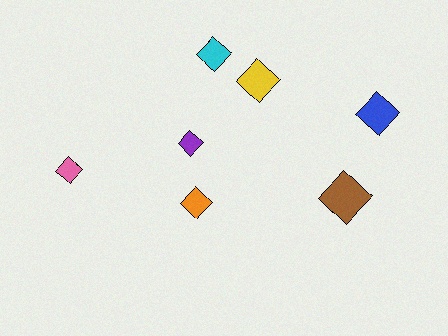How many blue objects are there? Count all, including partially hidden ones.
There is 1 blue object.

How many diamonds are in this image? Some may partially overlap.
There are 7 diamonds.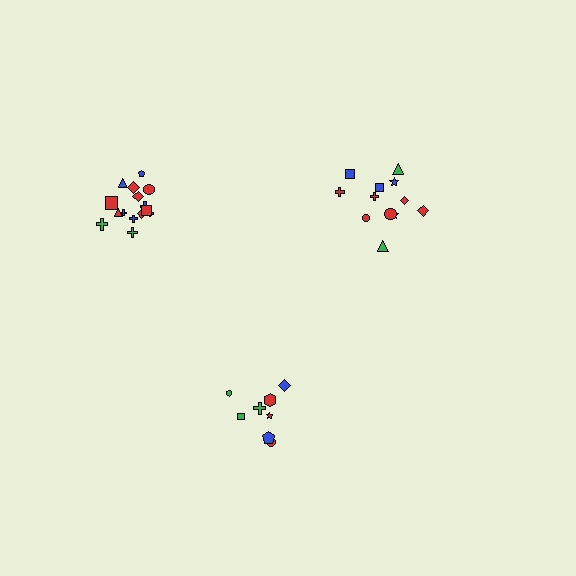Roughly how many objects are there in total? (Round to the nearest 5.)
Roughly 35 objects in total.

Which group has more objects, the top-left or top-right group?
The top-left group.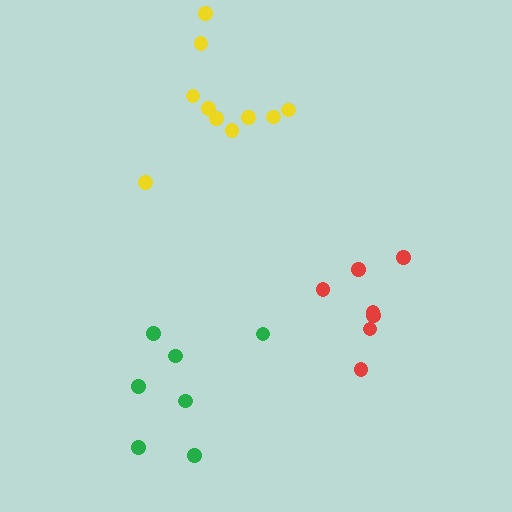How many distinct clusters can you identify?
There are 3 distinct clusters.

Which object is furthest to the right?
The red cluster is rightmost.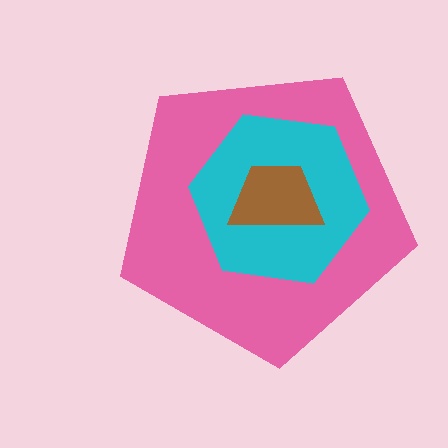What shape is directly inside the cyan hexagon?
The brown trapezoid.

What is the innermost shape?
The brown trapezoid.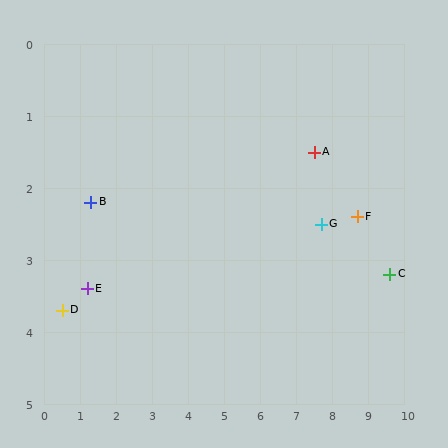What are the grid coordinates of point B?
Point B is at approximately (1.3, 2.2).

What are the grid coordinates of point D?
Point D is at approximately (0.5, 3.7).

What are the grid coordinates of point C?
Point C is at approximately (9.6, 3.2).